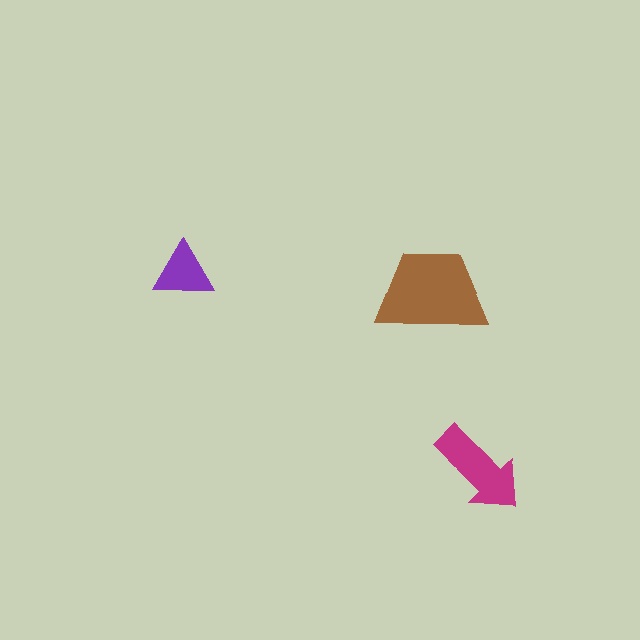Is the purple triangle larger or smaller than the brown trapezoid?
Smaller.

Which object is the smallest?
The purple triangle.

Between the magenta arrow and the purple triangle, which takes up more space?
The magenta arrow.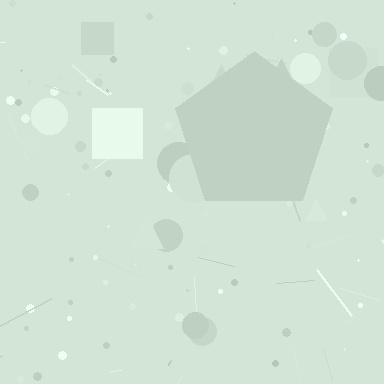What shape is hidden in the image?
A pentagon is hidden in the image.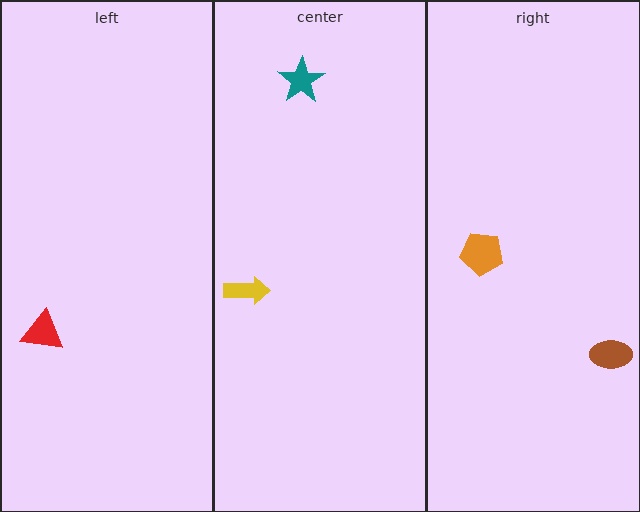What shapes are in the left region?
The red triangle.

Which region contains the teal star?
The center region.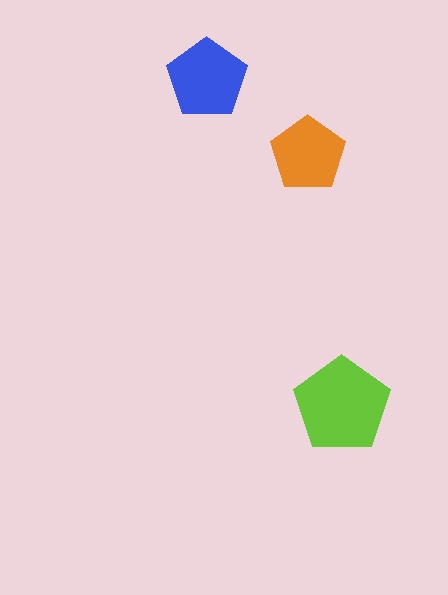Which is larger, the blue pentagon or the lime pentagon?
The lime one.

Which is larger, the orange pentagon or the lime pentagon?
The lime one.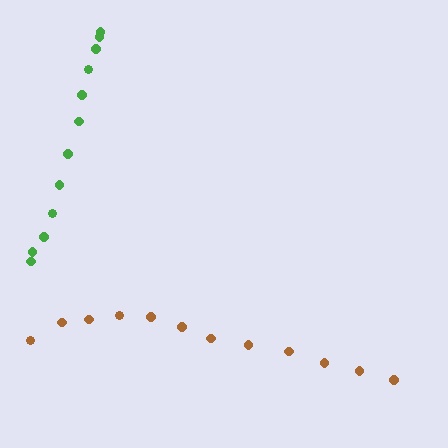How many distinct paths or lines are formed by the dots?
There are 2 distinct paths.